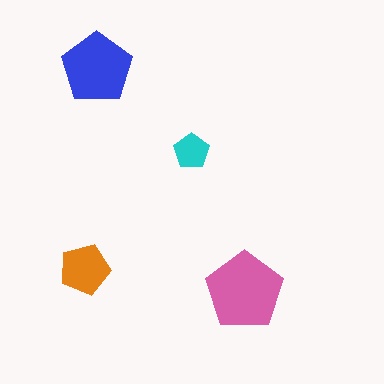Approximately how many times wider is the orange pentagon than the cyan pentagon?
About 1.5 times wider.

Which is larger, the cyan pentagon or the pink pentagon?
The pink one.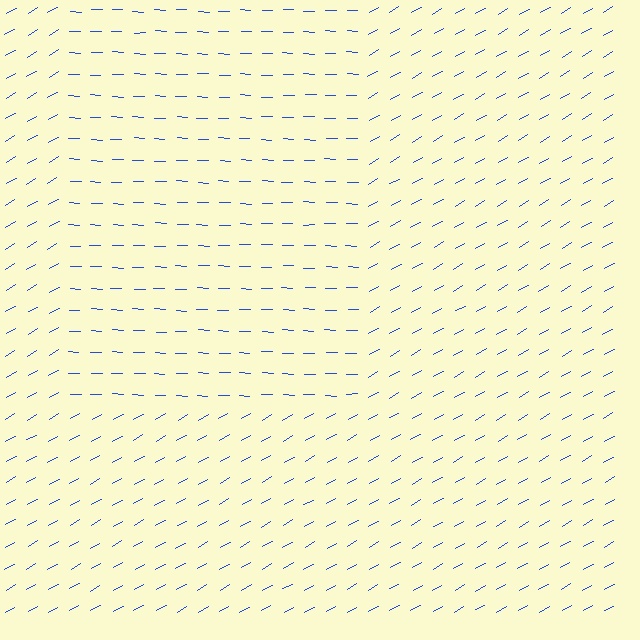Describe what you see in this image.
The image is filled with small blue line segments. A rectangle region in the image has lines oriented differently from the surrounding lines, creating a visible texture boundary.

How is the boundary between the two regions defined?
The boundary is defined purely by a change in line orientation (approximately 32 degrees difference). All lines are the same color and thickness.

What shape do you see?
I see a rectangle.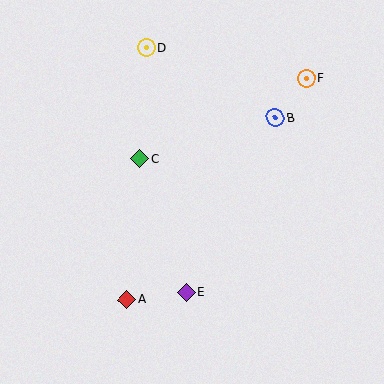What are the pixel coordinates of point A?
Point A is at (127, 300).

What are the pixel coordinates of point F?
Point F is at (306, 78).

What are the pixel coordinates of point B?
Point B is at (275, 118).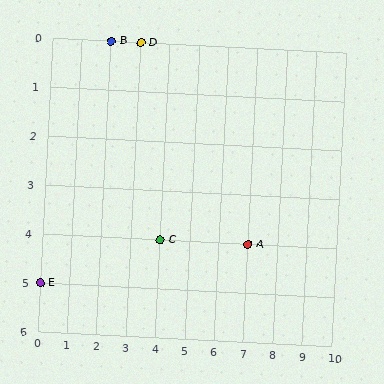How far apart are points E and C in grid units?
Points E and C are 4 columns and 1 row apart (about 4.1 grid units diagonally).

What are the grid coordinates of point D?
Point D is at grid coordinates (3, 0).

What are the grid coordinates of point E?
Point E is at grid coordinates (0, 5).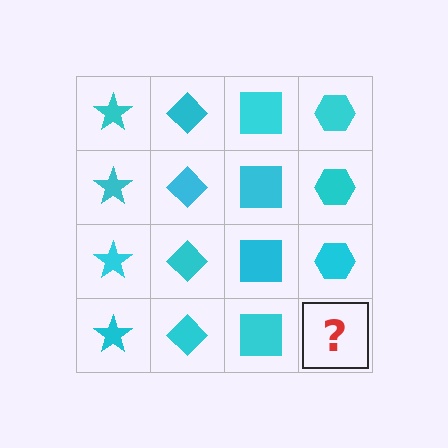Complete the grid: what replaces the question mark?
The question mark should be replaced with a cyan hexagon.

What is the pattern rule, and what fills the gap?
The rule is that each column has a consistent shape. The gap should be filled with a cyan hexagon.